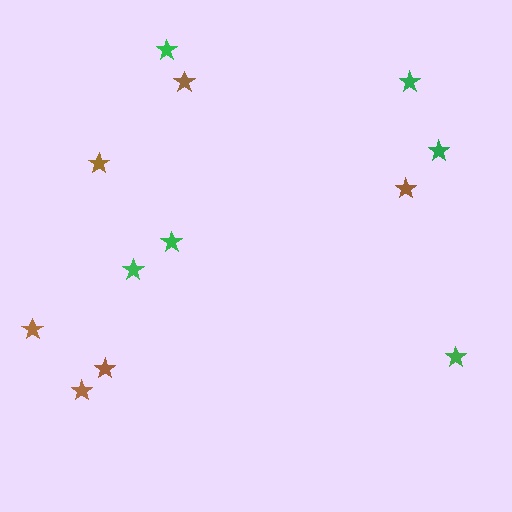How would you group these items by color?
There are 2 groups: one group of brown stars (6) and one group of green stars (6).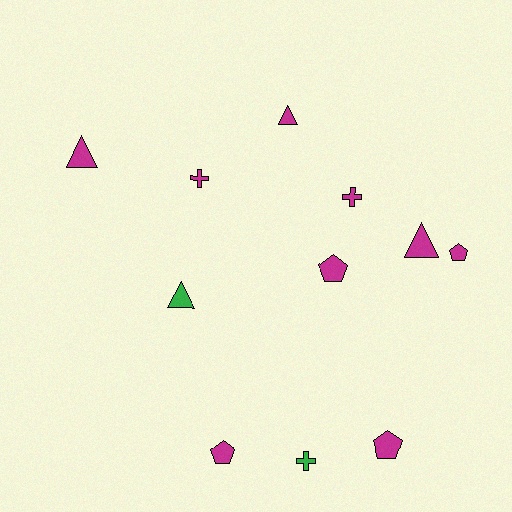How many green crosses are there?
There is 1 green cross.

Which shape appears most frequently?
Pentagon, with 4 objects.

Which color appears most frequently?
Magenta, with 9 objects.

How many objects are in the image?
There are 11 objects.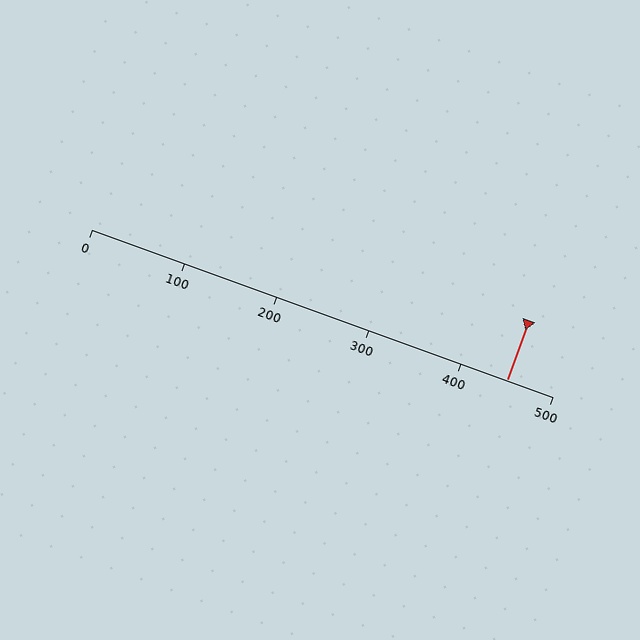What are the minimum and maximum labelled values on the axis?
The axis runs from 0 to 500.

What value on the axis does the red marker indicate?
The marker indicates approximately 450.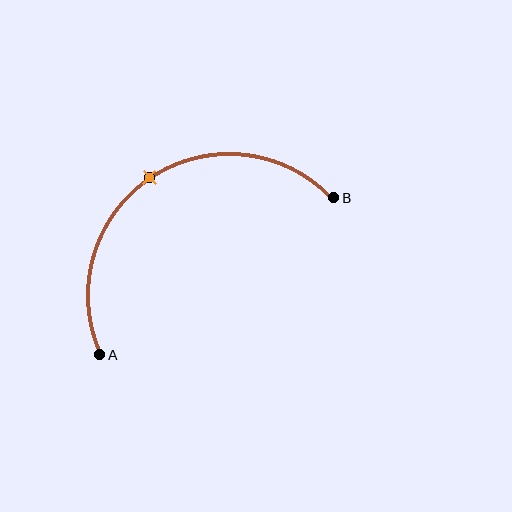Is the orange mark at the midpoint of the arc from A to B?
Yes. The orange mark lies on the arc at equal arc-length from both A and B — it is the arc midpoint.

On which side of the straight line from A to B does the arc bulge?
The arc bulges above and to the left of the straight line connecting A and B.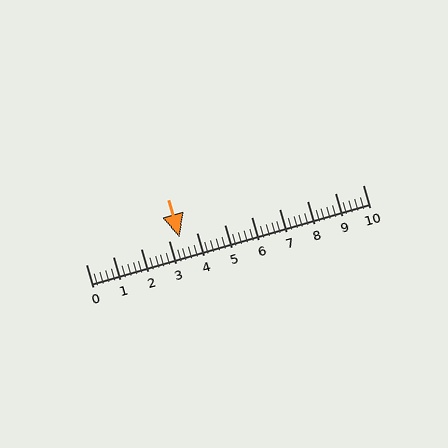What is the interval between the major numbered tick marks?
The major tick marks are spaced 1 units apart.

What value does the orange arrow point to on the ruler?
The orange arrow points to approximately 3.4.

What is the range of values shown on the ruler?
The ruler shows values from 0 to 10.